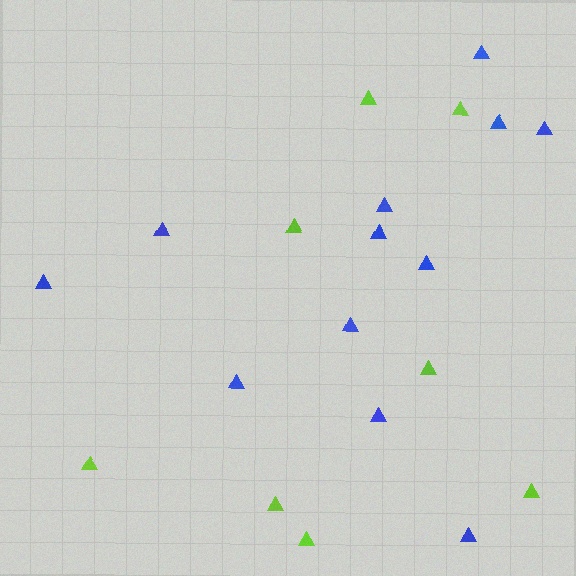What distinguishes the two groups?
There are 2 groups: one group of blue triangles (12) and one group of lime triangles (8).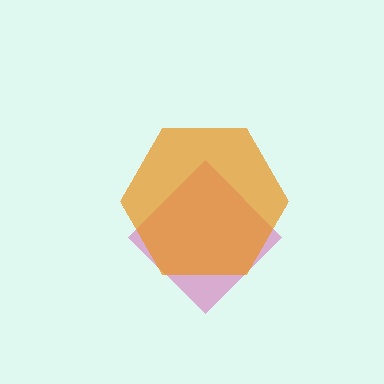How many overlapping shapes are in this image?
There are 2 overlapping shapes in the image.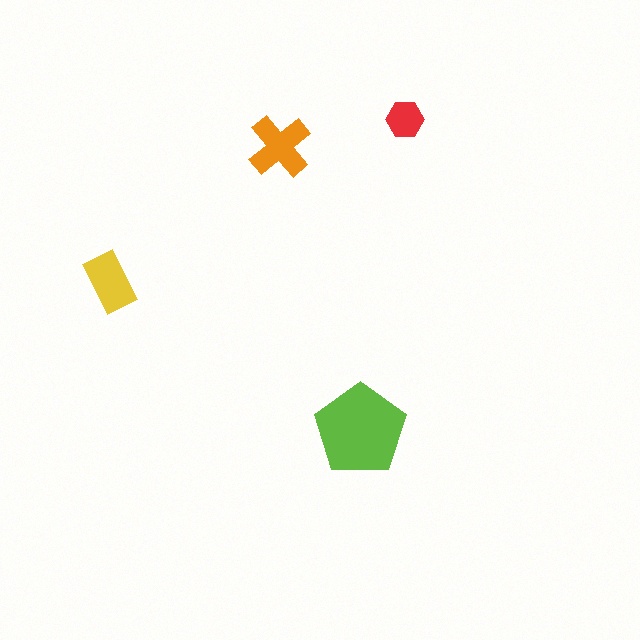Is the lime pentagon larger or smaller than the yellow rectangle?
Larger.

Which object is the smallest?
The red hexagon.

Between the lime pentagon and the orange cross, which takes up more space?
The lime pentagon.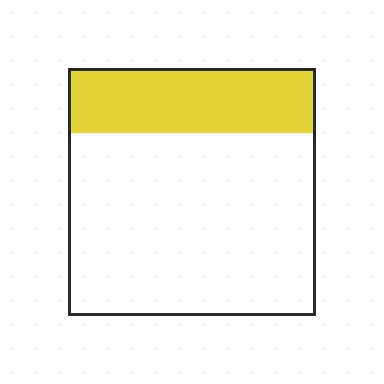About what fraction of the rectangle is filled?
About one quarter (1/4).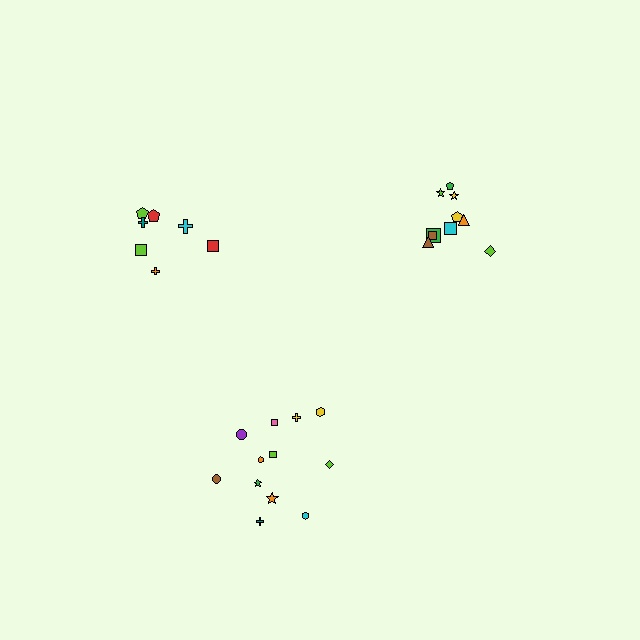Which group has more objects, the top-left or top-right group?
The top-right group.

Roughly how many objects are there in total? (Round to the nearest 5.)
Roughly 30 objects in total.